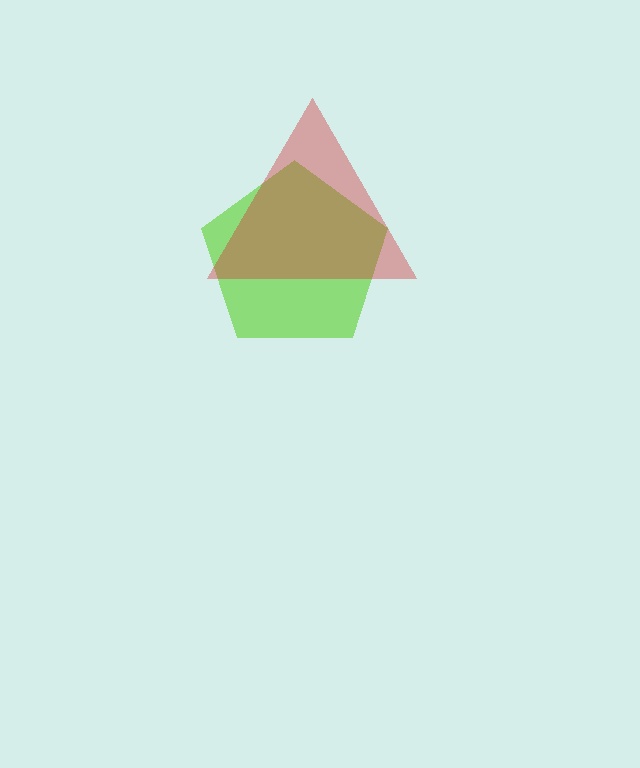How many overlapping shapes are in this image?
There are 2 overlapping shapes in the image.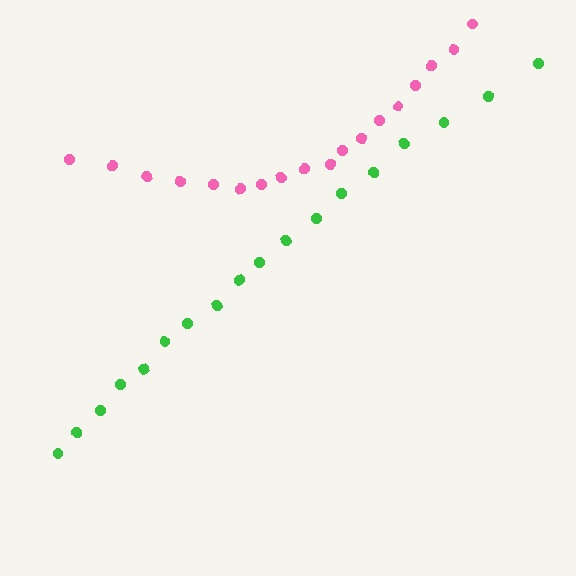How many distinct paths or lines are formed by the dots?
There are 2 distinct paths.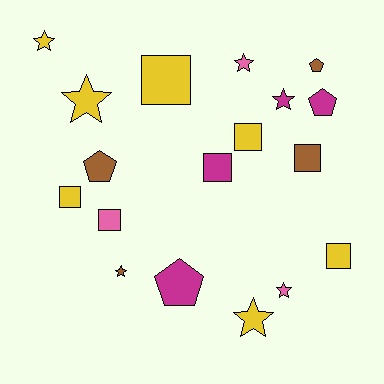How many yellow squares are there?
There are 4 yellow squares.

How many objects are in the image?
There are 18 objects.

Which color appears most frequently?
Yellow, with 7 objects.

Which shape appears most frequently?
Star, with 7 objects.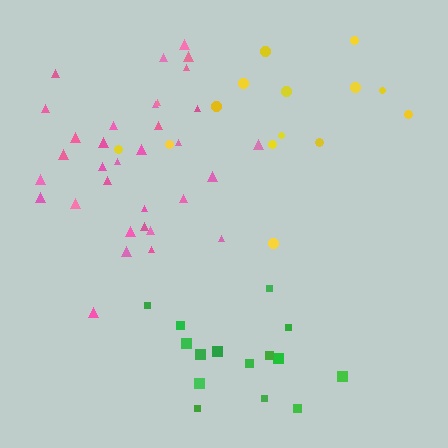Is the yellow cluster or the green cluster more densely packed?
Green.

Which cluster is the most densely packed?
Pink.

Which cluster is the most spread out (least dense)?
Yellow.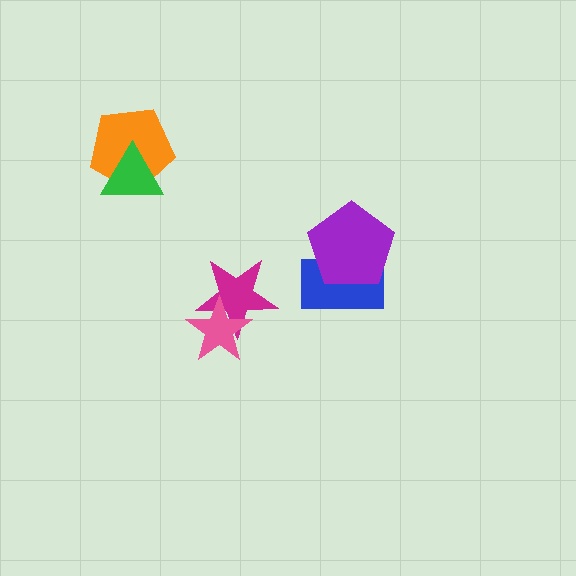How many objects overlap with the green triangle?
1 object overlaps with the green triangle.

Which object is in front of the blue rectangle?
The purple pentagon is in front of the blue rectangle.